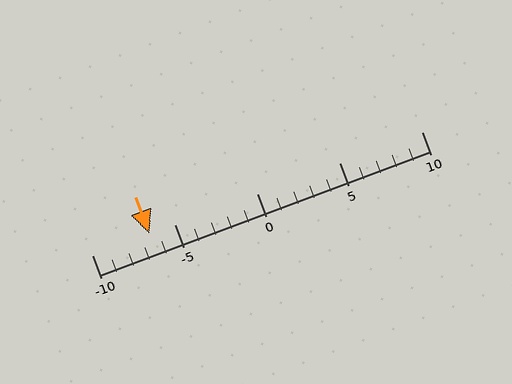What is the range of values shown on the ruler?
The ruler shows values from -10 to 10.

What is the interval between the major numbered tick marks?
The major tick marks are spaced 5 units apart.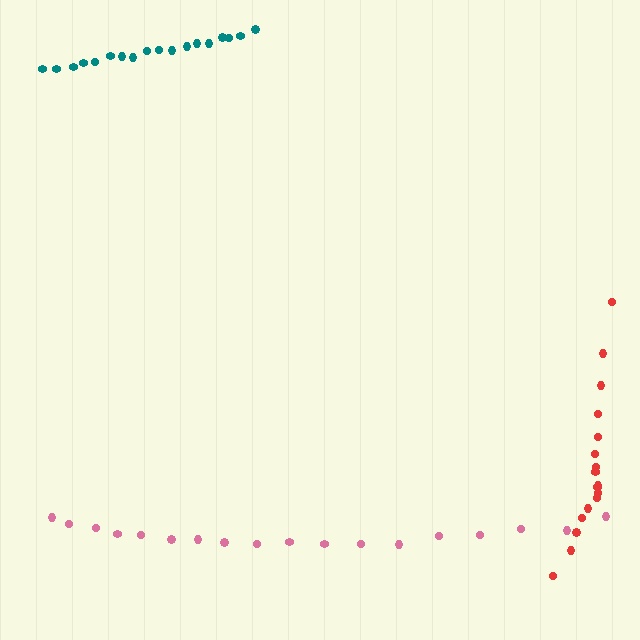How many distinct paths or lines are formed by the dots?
There are 3 distinct paths.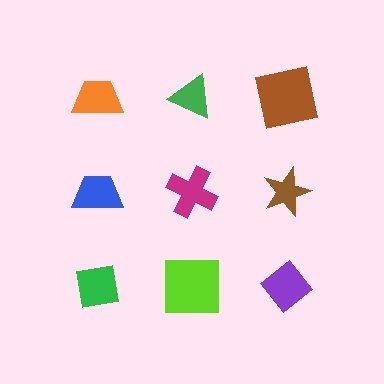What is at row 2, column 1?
A blue trapezoid.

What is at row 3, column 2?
A lime square.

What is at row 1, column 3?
A brown square.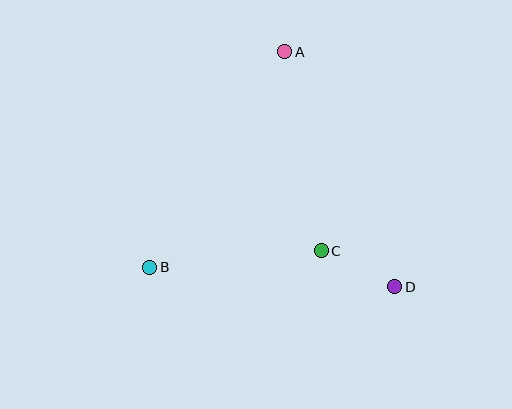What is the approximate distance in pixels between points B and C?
The distance between B and C is approximately 172 pixels.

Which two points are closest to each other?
Points C and D are closest to each other.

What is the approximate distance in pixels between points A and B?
The distance between A and B is approximately 254 pixels.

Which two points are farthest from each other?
Points A and D are farthest from each other.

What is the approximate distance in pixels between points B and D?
The distance between B and D is approximately 246 pixels.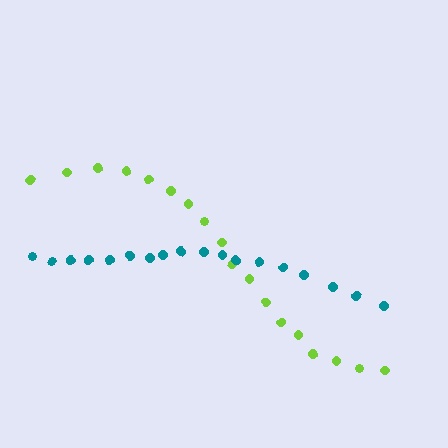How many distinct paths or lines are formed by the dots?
There are 2 distinct paths.